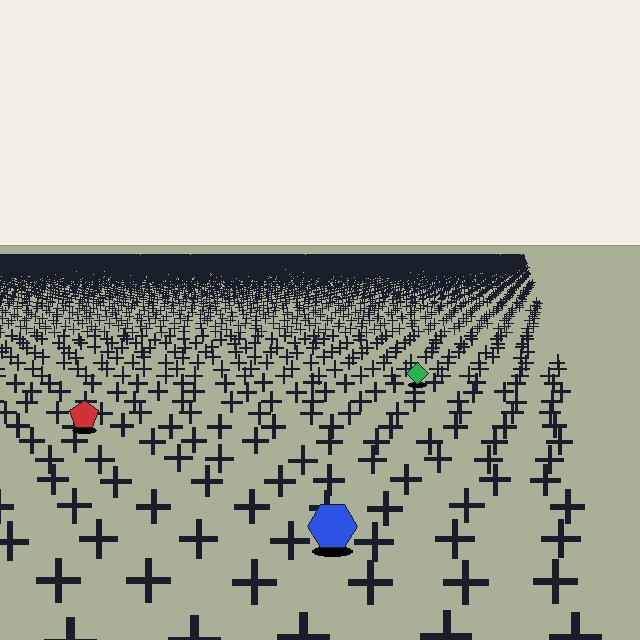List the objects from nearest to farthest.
From nearest to farthest: the blue hexagon, the red pentagon, the green diamond.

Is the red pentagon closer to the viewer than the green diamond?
Yes. The red pentagon is closer — you can tell from the texture gradient: the ground texture is coarser near it.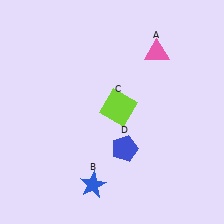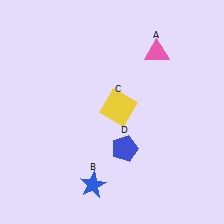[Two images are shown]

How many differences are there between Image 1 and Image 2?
There is 1 difference between the two images.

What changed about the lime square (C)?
In Image 1, C is lime. In Image 2, it changed to yellow.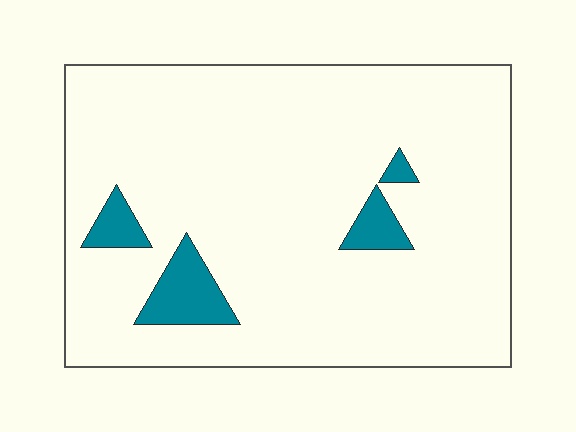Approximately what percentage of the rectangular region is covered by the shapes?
Approximately 10%.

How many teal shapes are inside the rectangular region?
4.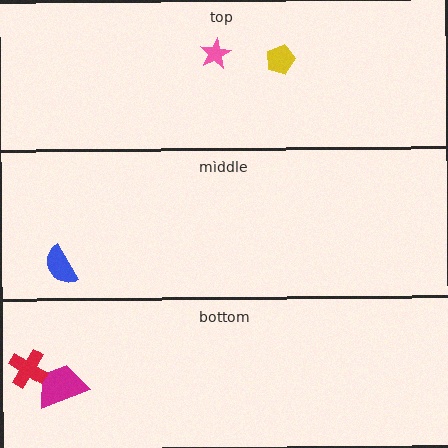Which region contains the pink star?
The top region.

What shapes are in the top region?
The pink star, the yellow pentagon.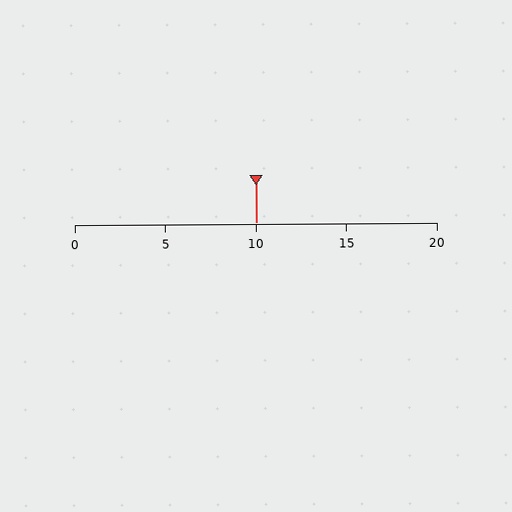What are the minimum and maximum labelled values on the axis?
The axis runs from 0 to 20.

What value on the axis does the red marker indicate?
The marker indicates approximately 10.